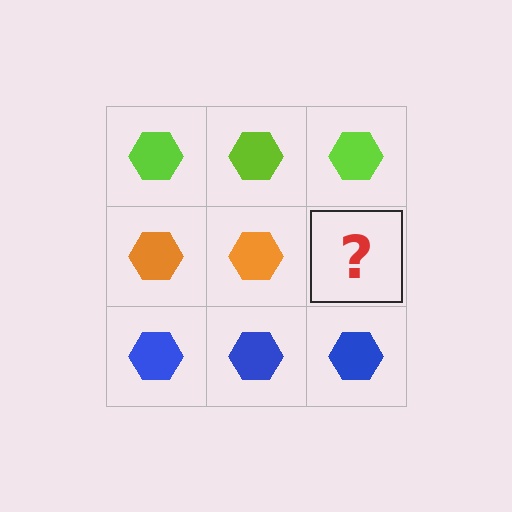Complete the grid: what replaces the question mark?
The question mark should be replaced with an orange hexagon.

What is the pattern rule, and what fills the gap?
The rule is that each row has a consistent color. The gap should be filled with an orange hexagon.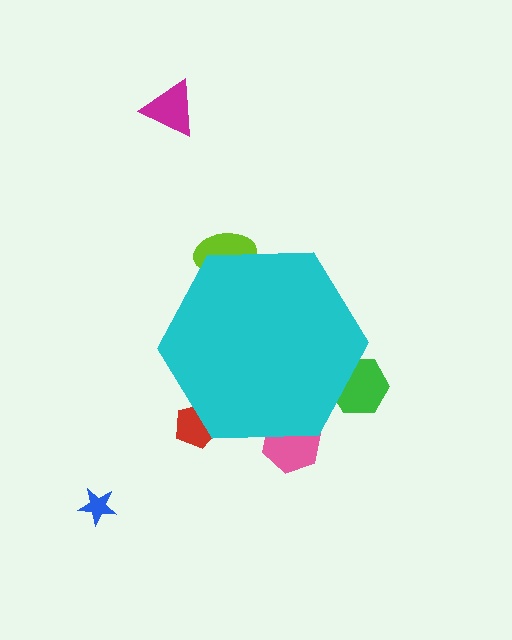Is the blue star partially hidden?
No, the blue star is fully visible.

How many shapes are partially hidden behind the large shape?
4 shapes are partially hidden.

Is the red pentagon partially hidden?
Yes, the red pentagon is partially hidden behind the cyan hexagon.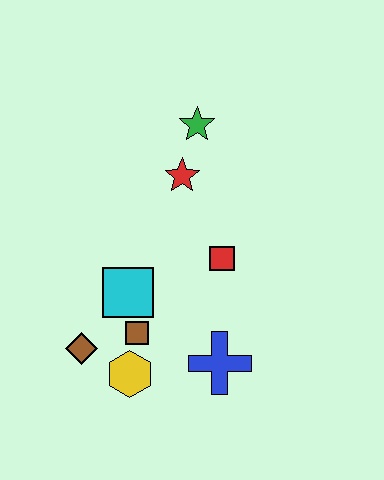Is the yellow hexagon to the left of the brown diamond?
No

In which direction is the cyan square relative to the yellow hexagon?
The cyan square is above the yellow hexagon.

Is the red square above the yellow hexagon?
Yes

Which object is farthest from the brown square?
The green star is farthest from the brown square.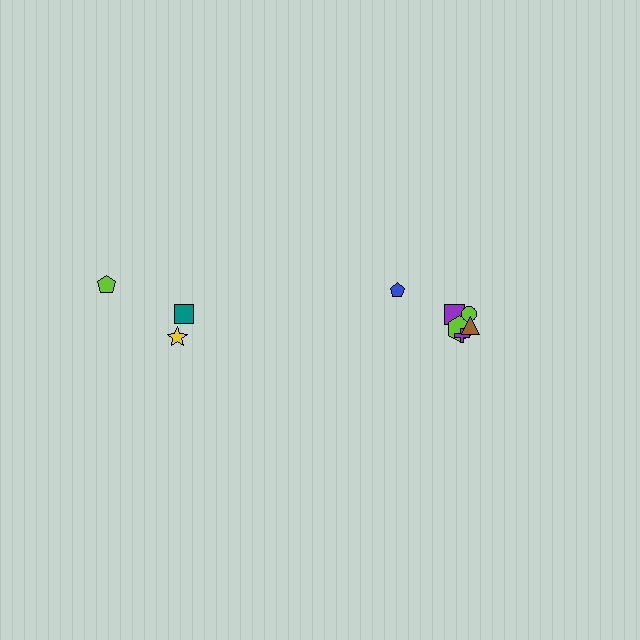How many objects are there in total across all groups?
There are 9 objects.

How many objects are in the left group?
There are 3 objects.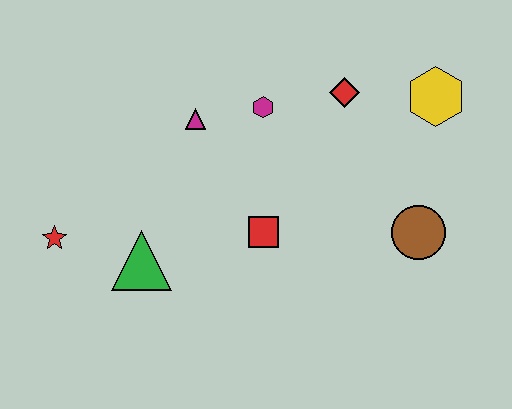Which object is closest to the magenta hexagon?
The magenta triangle is closest to the magenta hexagon.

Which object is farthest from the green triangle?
The yellow hexagon is farthest from the green triangle.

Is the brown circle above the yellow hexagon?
No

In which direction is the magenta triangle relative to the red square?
The magenta triangle is above the red square.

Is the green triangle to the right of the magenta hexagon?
No